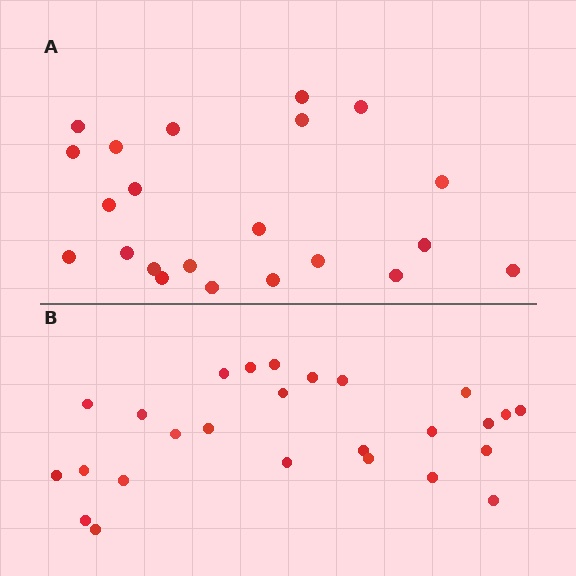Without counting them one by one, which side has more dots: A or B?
Region B (the bottom region) has more dots.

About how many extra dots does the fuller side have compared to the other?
Region B has about 4 more dots than region A.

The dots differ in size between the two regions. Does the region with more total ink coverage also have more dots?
No. Region A has more total ink coverage because its dots are larger, but region B actually contains more individual dots. Total area can be misleading — the number of items is what matters here.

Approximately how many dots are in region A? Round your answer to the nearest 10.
About 20 dots. (The exact count is 22, which rounds to 20.)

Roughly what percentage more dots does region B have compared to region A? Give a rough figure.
About 20% more.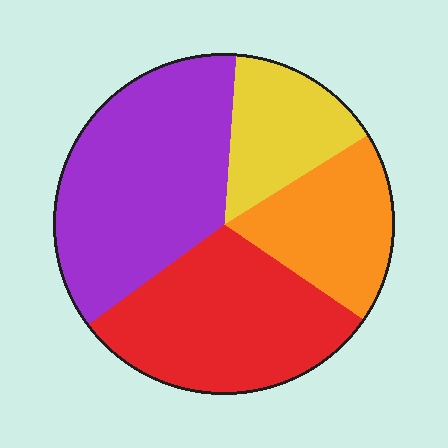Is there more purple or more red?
Purple.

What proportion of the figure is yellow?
Yellow covers about 15% of the figure.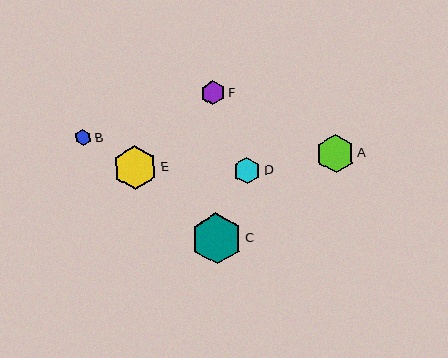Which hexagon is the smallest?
Hexagon B is the smallest with a size of approximately 16 pixels.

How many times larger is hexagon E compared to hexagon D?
Hexagon E is approximately 1.7 times the size of hexagon D.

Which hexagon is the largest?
Hexagon C is the largest with a size of approximately 51 pixels.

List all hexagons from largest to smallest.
From largest to smallest: C, E, A, D, F, B.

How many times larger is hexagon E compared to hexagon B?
Hexagon E is approximately 2.8 times the size of hexagon B.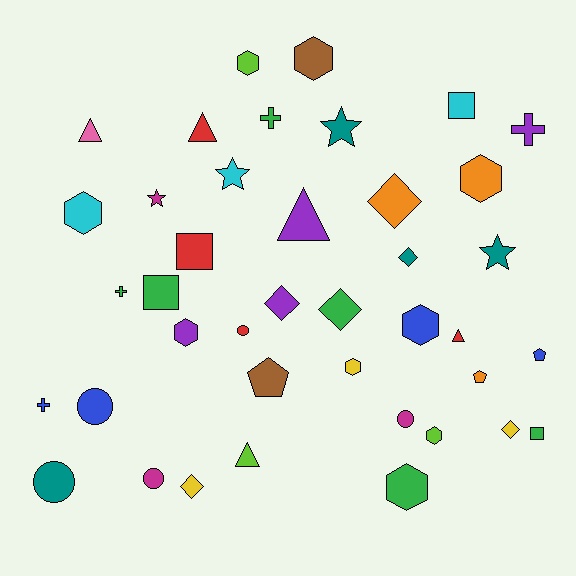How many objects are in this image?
There are 40 objects.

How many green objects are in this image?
There are 6 green objects.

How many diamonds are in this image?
There are 6 diamonds.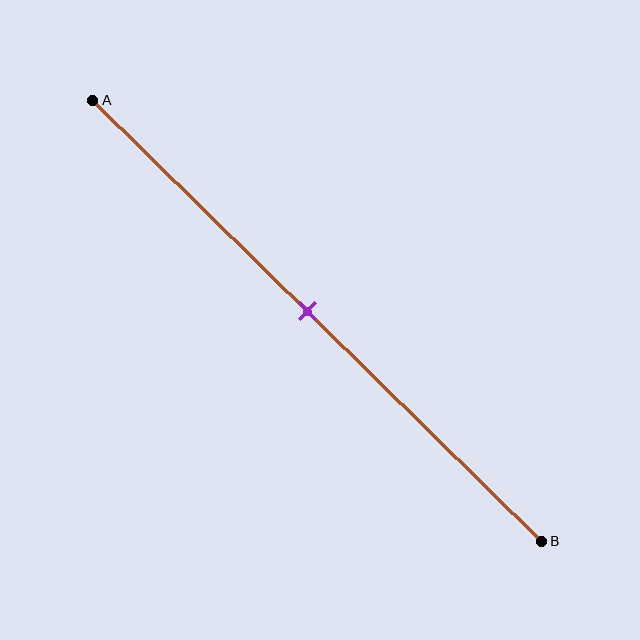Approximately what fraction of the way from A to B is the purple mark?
The purple mark is approximately 50% of the way from A to B.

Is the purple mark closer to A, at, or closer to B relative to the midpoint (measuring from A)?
The purple mark is approximately at the midpoint of segment AB.